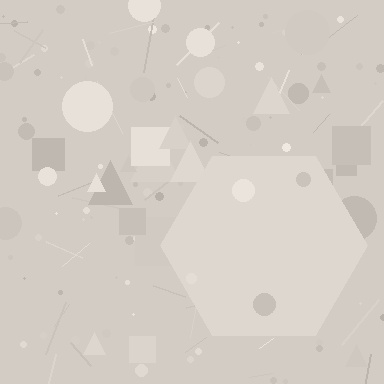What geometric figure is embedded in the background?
A hexagon is embedded in the background.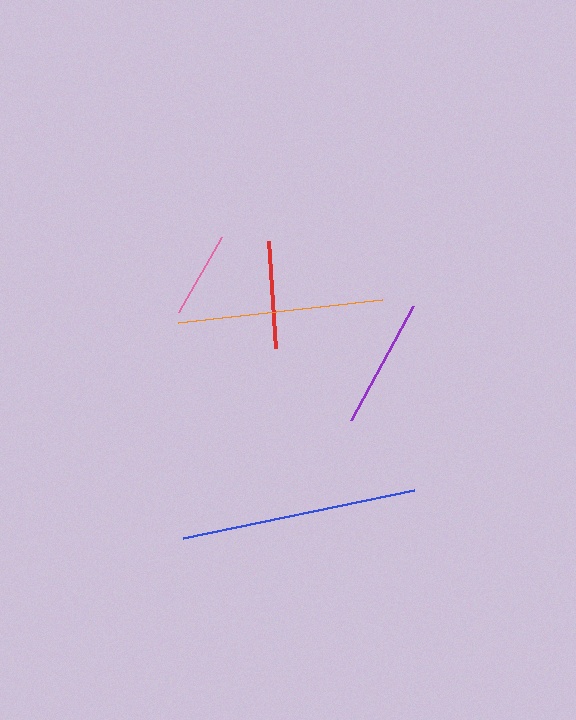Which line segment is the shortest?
The pink line is the shortest at approximately 86 pixels.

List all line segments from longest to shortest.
From longest to shortest: blue, orange, purple, red, pink.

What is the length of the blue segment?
The blue segment is approximately 235 pixels long.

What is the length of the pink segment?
The pink segment is approximately 86 pixels long.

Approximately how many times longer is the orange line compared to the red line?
The orange line is approximately 1.9 times the length of the red line.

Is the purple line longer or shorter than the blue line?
The blue line is longer than the purple line.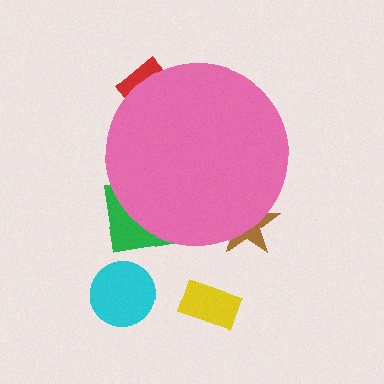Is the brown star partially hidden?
Yes, the brown star is partially hidden behind the pink circle.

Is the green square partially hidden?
Yes, the green square is partially hidden behind the pink circle.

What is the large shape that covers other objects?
A pink circle.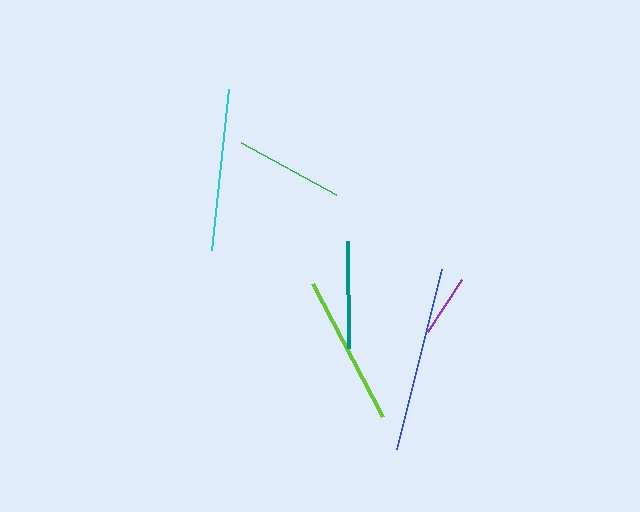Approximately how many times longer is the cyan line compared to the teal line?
The cyan line is approximately 1.5 times the length of the teal line.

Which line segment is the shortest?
The purple line is the shortest at approximately 62 pixels.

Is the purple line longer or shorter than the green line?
The green line is longer than the purple line.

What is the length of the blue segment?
The blue segment is approximately 186 pixels long.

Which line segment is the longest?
The blue line is the longest at approximately 186 pixels.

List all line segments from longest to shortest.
From longest to shortest: blue, cyan, lime, green, teal, purple.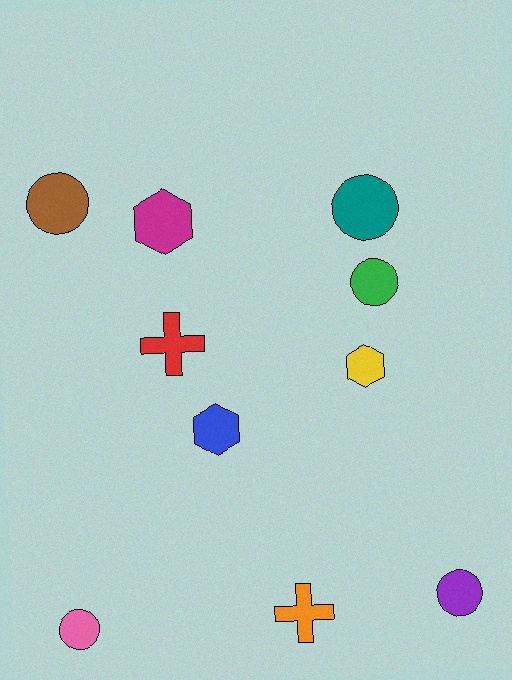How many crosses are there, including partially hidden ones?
There are 2 crosses.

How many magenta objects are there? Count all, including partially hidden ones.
There is 1 magenta object.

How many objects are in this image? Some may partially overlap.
There are 10 objects.